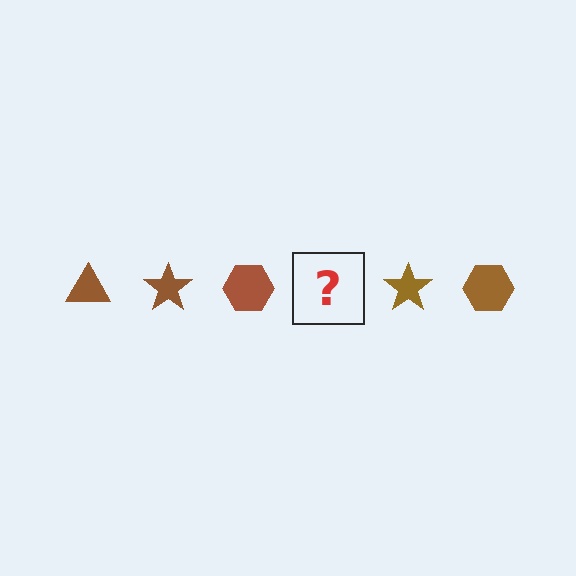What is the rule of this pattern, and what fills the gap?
The rule is that the pattern cycles through triangle, star, hexagon shapes in brown. The gap should be filled with a brown triangle.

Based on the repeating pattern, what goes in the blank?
The blank should be a brown triangle.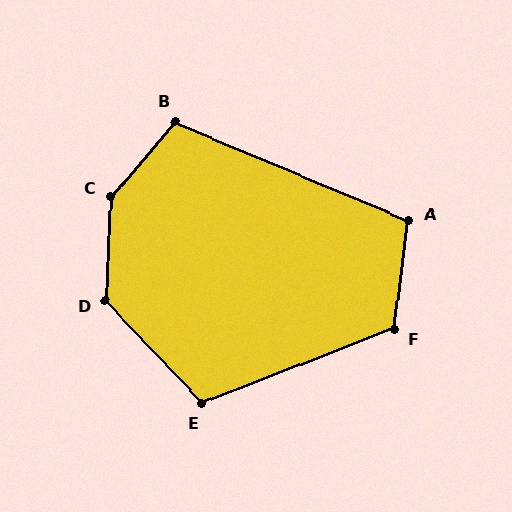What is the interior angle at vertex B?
Approximately 108 degrees (obtuse).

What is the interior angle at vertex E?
Approximately 112 degrees (obtuse).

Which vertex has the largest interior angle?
C, at approximately 142 degrees.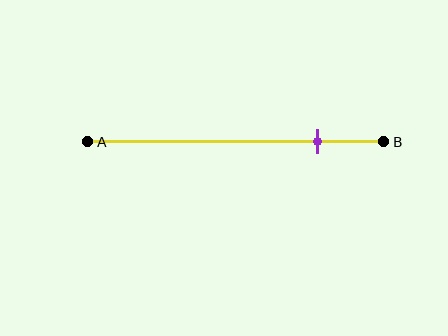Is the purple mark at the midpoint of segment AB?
No, the mark is at about 75% from A, not at the 50% midpoint.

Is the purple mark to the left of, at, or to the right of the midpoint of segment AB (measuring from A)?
The purple mark is to the right of the midpoint of segment AB.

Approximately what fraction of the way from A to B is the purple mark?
The purple mark is approximately 75% of the way from A to B.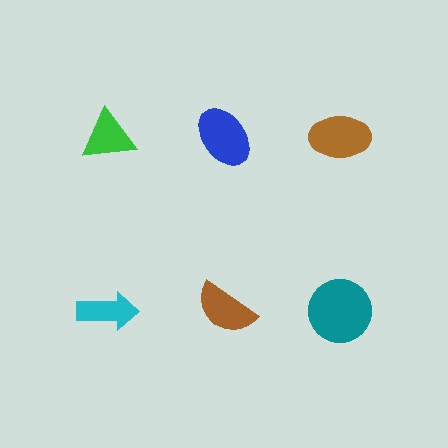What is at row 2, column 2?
A brown semicircle.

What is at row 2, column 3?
A teal circle.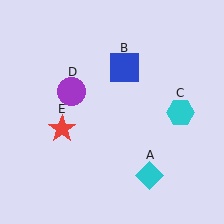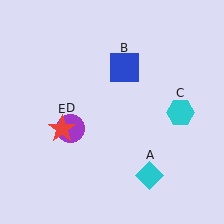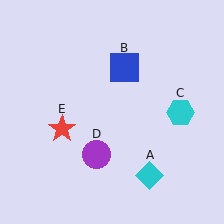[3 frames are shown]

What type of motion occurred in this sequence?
The purple circle (object D) rotated counterclockwise around the center of the scene.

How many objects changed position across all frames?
1 object changed position: purple circle (object D).